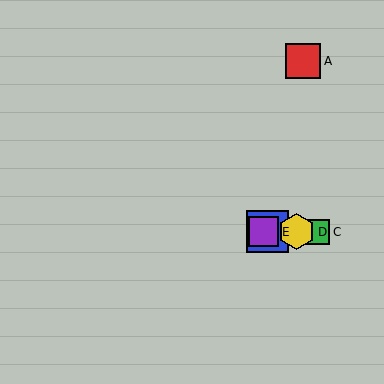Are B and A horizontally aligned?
No, B is at y≈232 and A is at y≈61.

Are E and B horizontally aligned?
Yes, both are at y≈232.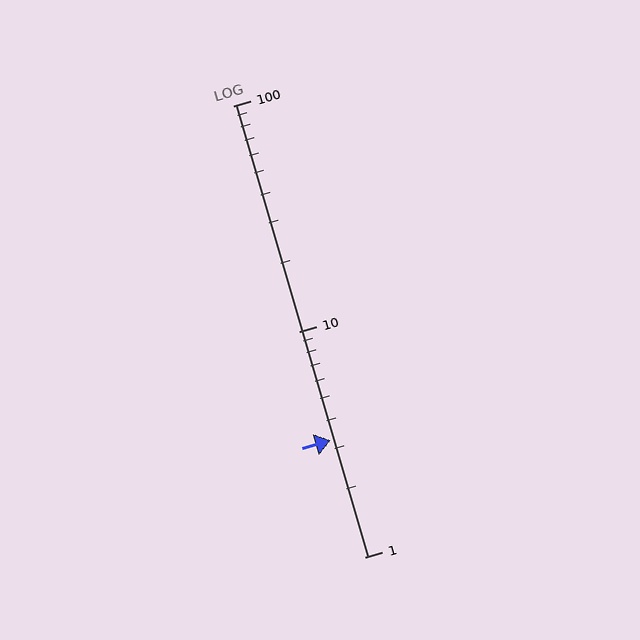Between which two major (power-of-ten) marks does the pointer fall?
The pointer is between 1 and 10.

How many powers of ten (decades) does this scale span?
The scale spans 2 decades, from 1 to 100.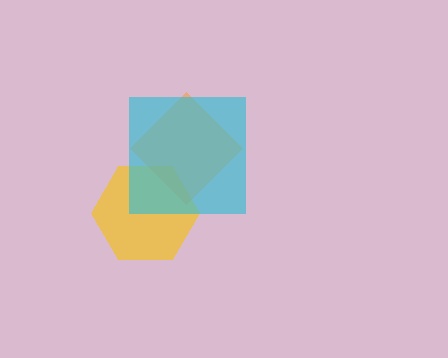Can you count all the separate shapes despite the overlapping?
Yes, there are 3 separate shapes.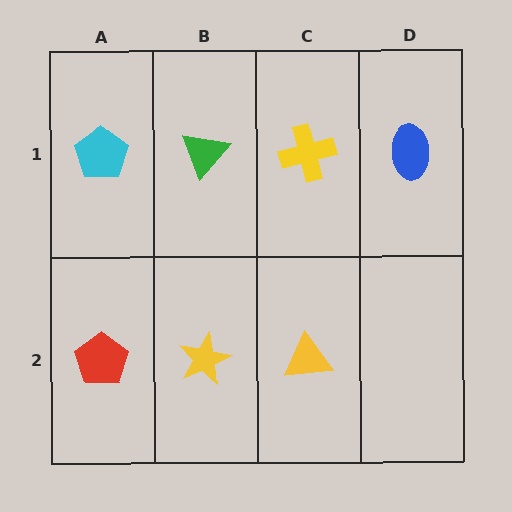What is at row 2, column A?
A red pentagon.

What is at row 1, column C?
A yellow cross.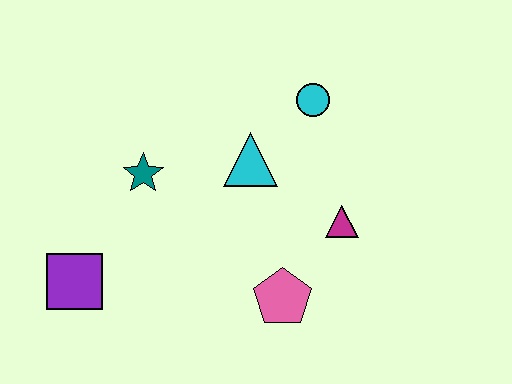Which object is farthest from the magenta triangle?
The purple square is farthest from the magenta triangle.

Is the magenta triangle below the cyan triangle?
Yes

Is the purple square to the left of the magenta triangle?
Yes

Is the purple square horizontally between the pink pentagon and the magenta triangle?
No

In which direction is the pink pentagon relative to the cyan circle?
The pink pentagon is below the cyan circle.